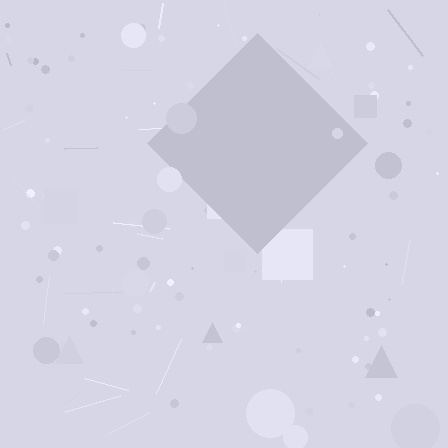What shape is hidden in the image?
A diamond is hidden in the image.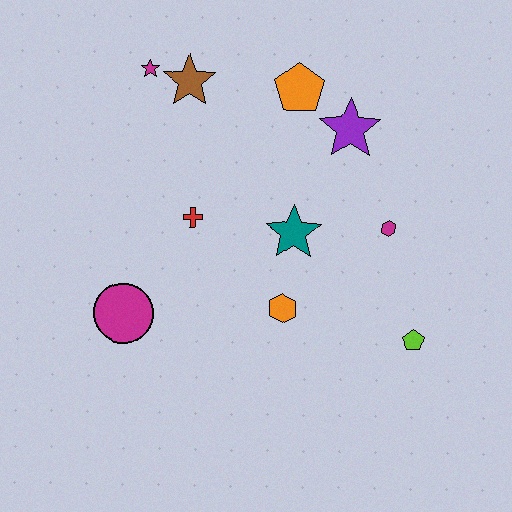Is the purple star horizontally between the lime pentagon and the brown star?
Yes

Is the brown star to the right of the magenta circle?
Yes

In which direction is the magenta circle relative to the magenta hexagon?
The magenta circle is to the left of the magenta hexagon.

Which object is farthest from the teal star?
The magenta star is farthest from the teal star.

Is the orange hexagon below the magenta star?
Yes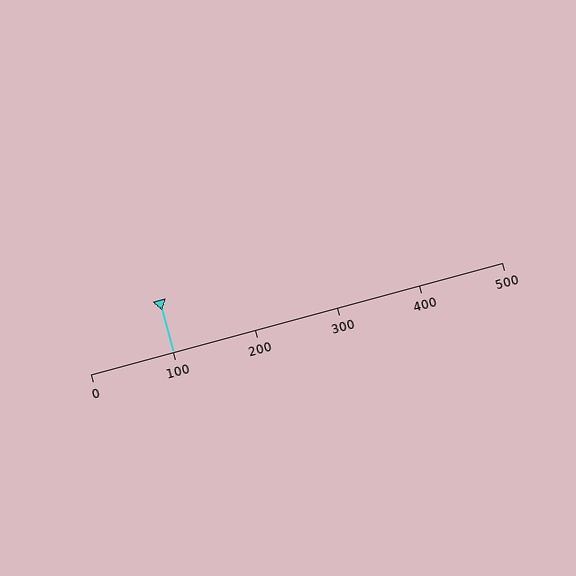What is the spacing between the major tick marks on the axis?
The major ticks are spaced 100 apart.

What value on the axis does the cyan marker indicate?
The marker indicates approximately 100.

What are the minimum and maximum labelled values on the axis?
The axis runs from 0 to 500.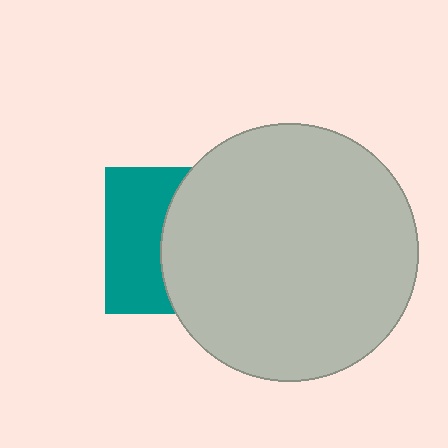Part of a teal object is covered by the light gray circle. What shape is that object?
It is a square.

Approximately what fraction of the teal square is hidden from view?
Roughly 57% of the teal square is hidden behind the light gray circle.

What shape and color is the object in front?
The object in front is a light gray circle.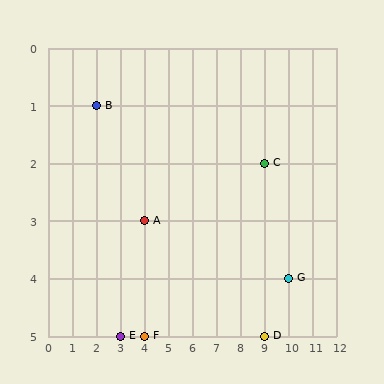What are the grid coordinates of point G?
Point G is at grid coordinates (10, 4).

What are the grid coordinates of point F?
Point F is at grid coordinates (4, 5).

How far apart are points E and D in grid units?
Points E and D are 6 columns apart.